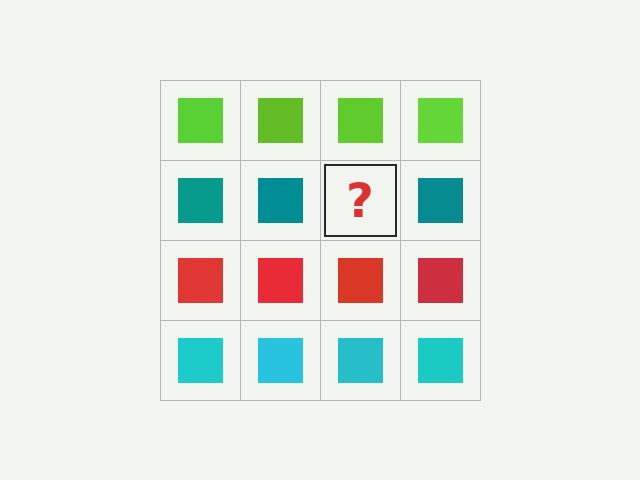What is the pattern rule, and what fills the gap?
The rule is that each row has a consistent color. The gap should be filled with a teal square.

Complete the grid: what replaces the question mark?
The question mark should be replaced with a teal square.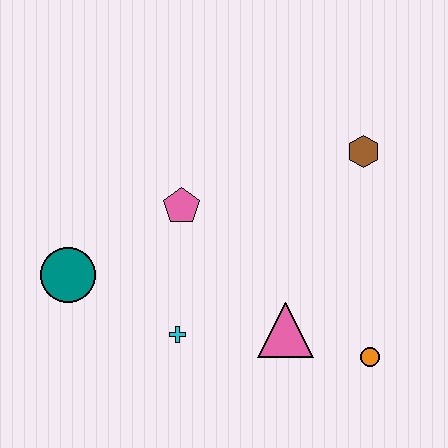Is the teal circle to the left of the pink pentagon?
Yes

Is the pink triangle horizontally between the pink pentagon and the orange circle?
Yes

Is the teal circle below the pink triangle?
No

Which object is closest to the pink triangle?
The orange circle is closest to the pink triangle.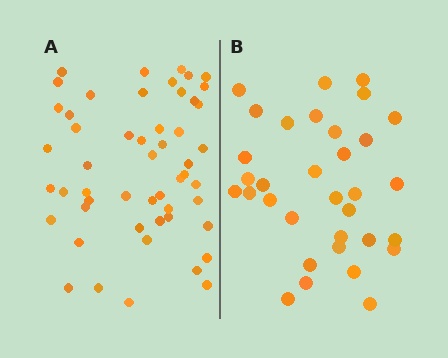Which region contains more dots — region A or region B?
Region A (the left region) has more dots.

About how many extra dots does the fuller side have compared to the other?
Region A has approximately 20 more dots than region B.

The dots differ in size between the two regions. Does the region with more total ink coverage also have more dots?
No. Region B has more total ink coverage because its dots are larger, but region A actually contains more individual dots. Total area can be misleading — the number of items is what matters here.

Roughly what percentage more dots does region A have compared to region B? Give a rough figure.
About 60% more.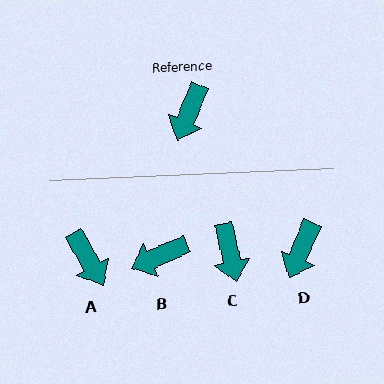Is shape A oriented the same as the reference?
No, it is off by about 52 degrees.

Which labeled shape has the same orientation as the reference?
D.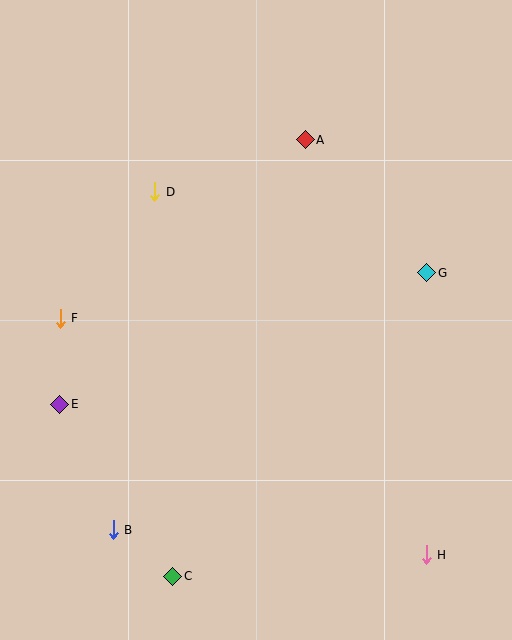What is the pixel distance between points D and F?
The distance between D and F is 158 pixels.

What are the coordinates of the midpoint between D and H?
The midpoint between D and H is at (290, 373).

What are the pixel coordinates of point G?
Point G is at (427, 273).